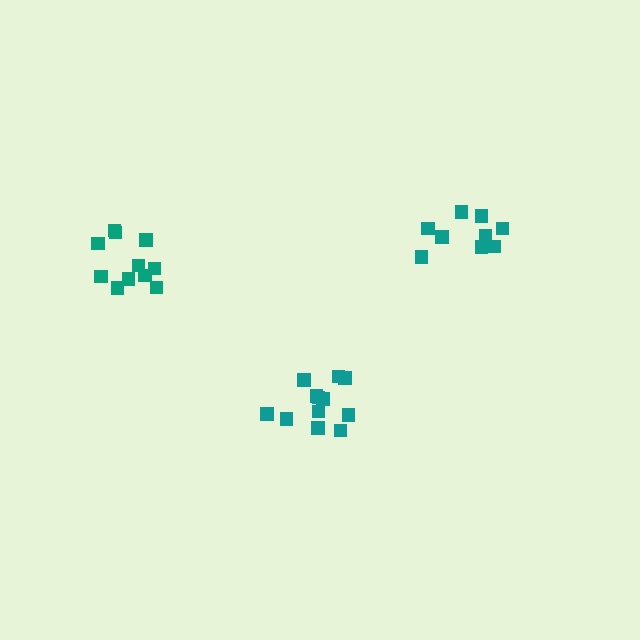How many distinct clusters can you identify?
There are 3 distinct clusters.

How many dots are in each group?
Group 1: 11 dots, Group 2: 12 dots, Group 3: 10 dots (33 total).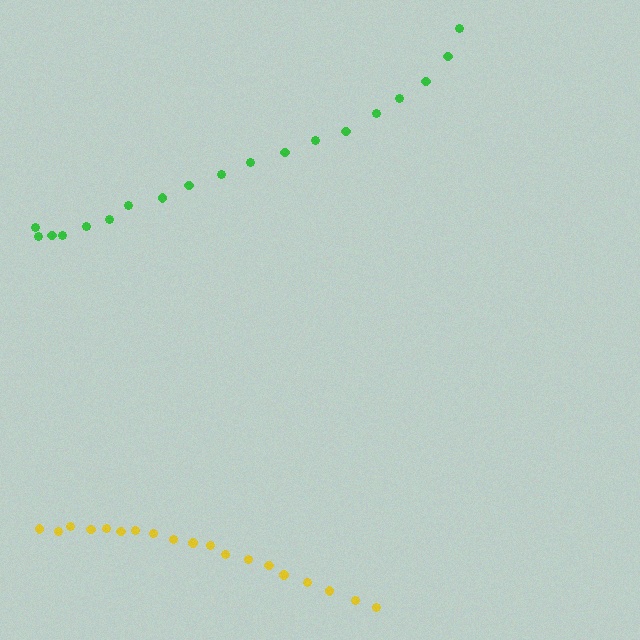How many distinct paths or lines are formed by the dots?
There are 2 distinct paths.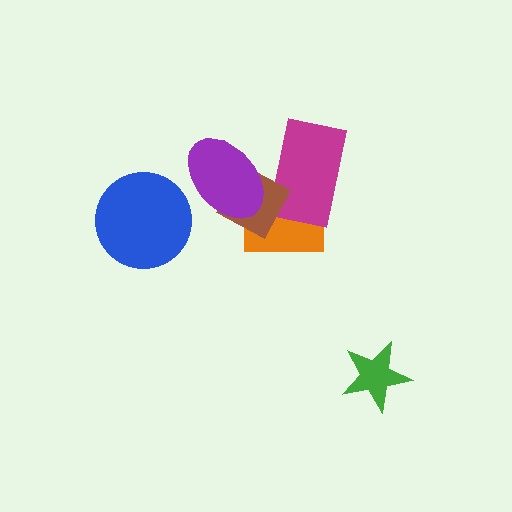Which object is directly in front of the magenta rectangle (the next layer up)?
The brown diamond is directly in front of the magenta rectangle.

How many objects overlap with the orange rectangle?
3 objects overlap with the orange rectangle.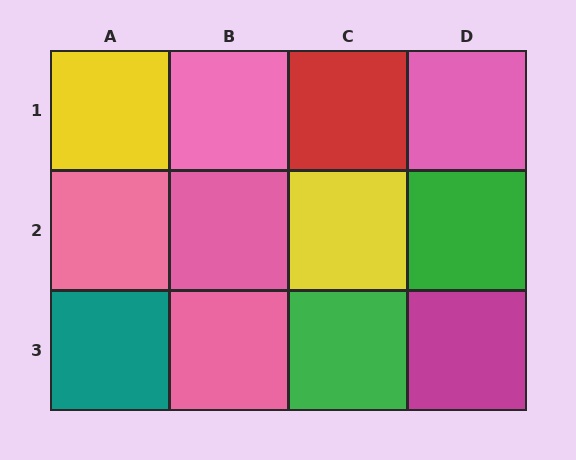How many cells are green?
2 cells are green.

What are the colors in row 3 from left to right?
Teal, pink, green, magenta.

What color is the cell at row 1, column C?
Red.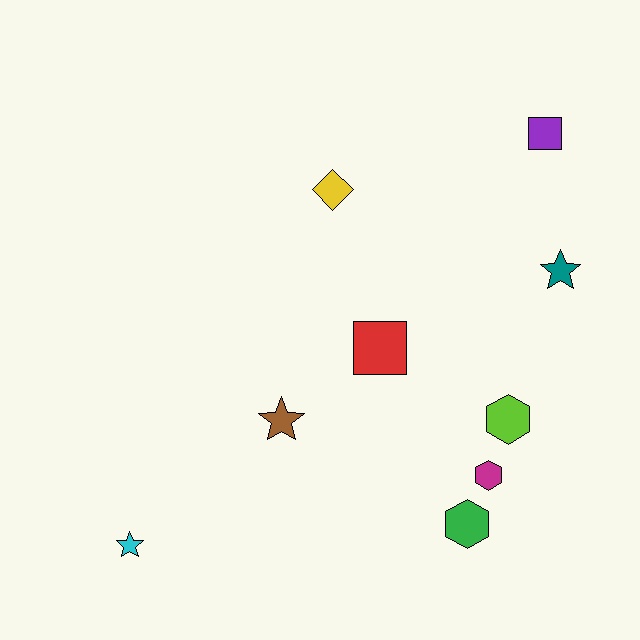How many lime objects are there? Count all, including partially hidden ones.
There is 1 lime object.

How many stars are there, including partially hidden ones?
There are 3 stars.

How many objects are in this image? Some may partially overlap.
There are 9 objects.